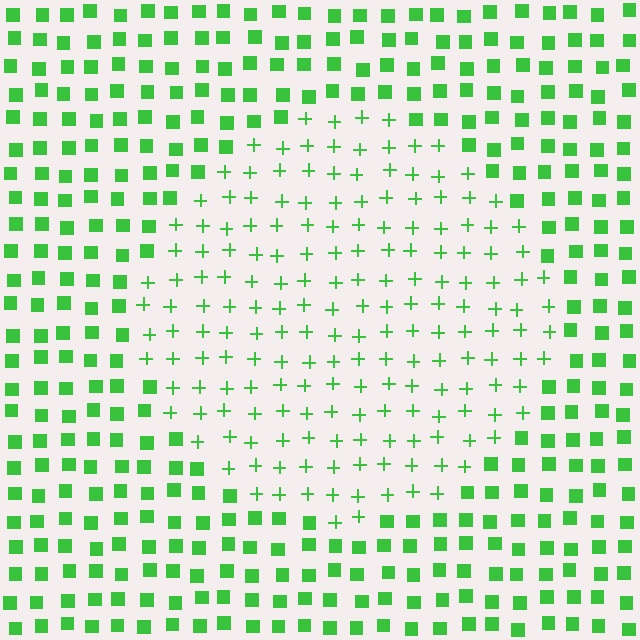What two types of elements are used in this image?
The image uses plus signs inside the circle region and squares outside it.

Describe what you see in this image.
The image is filled with small green elements arranged in a uniform grid. A circle-shaped region contains plus signs, while the surrounding area contains squares. The boundary is defined purely by the change in element shape.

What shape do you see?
I see a circle.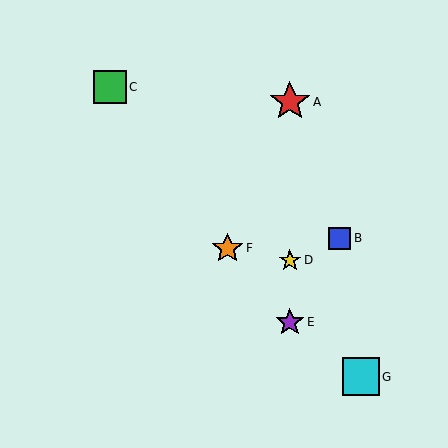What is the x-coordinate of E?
Object E is at x≈290.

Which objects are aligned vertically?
Objects A, D, E are aligned vertically.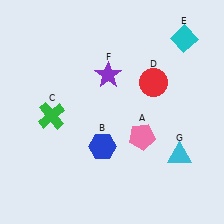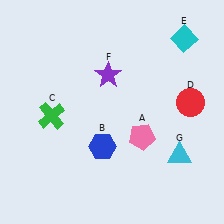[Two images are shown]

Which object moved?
The red circle (D) moved right.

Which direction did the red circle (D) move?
The red circle (D) moved right.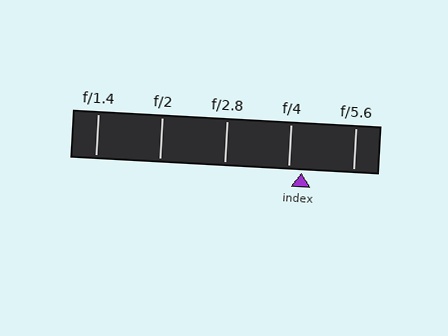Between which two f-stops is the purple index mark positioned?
The index mark is between f/4 and f/5.6.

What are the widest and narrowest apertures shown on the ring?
The widest aperture shown is f/1.4 and the narrowest is f/5.6.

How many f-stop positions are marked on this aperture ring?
There are 5 f-stop positions marked.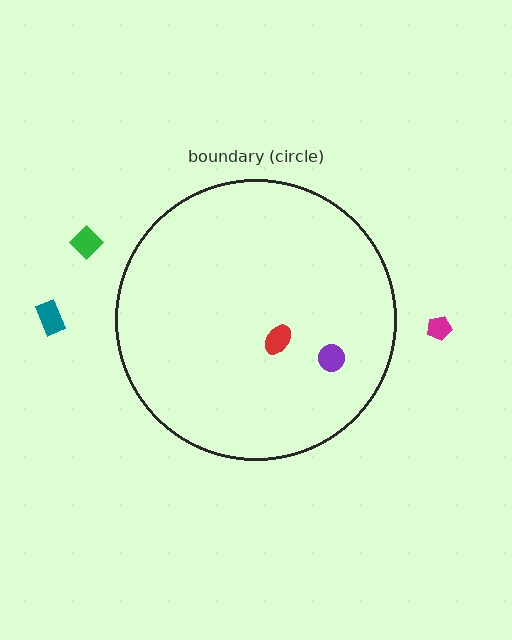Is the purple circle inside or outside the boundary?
Inside.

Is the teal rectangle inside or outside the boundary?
Outside.